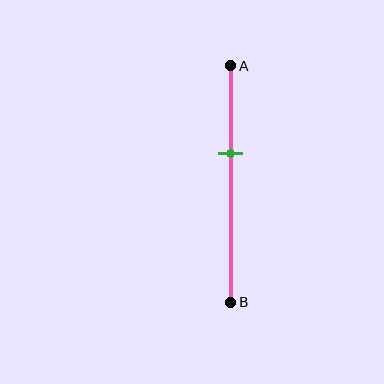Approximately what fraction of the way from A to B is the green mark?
The green mark is approximately 35% of the way from A to B.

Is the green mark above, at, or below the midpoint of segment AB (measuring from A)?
The green mark is above the midpoint of segment AB.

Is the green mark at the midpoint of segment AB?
No, the mark is at about 35% from A, not at the 50% midpoint.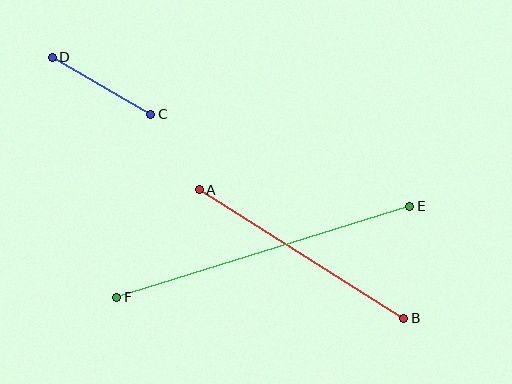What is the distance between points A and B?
The distance is approximately 242 pixels.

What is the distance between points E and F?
The distance is approximately 307 pixels.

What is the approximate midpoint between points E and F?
The midpoint is at approximately (263, 252) pixels.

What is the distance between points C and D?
The distance is approximately 114 pixels.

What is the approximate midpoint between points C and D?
The midpoint is at approximately (102, 86) pixels.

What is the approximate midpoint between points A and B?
The midpoint is at approximately (302, 254) pixels.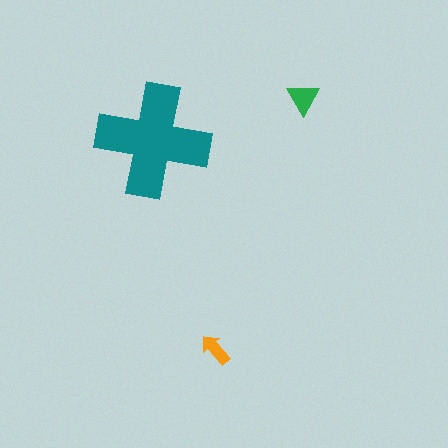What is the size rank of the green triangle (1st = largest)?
2nd.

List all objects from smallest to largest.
The orange arrow, the green triangle, the teal cross.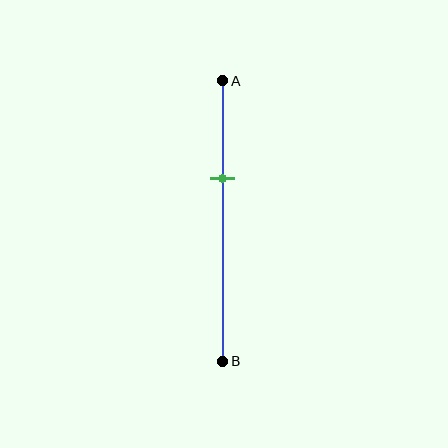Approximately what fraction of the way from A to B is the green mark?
The green mark is approximately 35% of the way from A to B.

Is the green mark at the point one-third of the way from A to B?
Yes, the mark is approximately at the one-third point.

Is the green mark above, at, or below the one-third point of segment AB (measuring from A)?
The green mark is approximately at the one-third point of segment AB.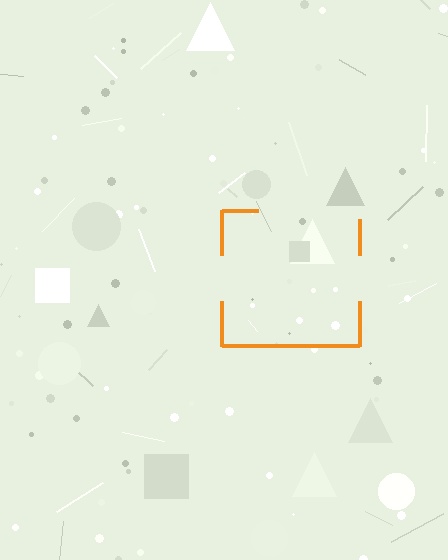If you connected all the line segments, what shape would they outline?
They would outline a square.